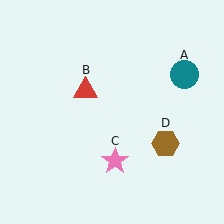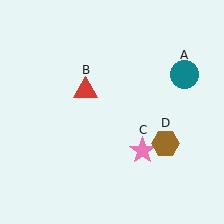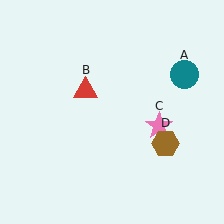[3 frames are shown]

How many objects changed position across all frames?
1 object changed position: pink star (object C).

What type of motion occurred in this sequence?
The pink star (object C) rotated counterclockwise around the center of the scene.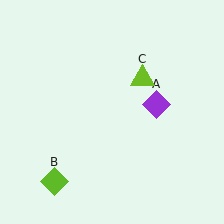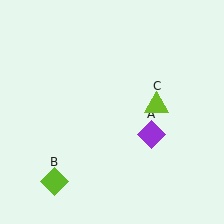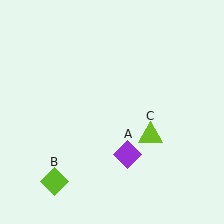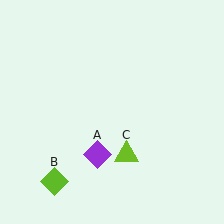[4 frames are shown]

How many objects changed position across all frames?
2 objects changed position: purple diamond (object A), lime triangle (object C).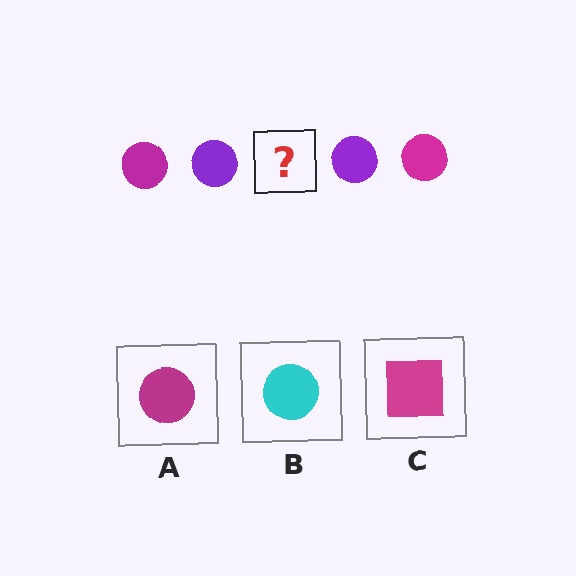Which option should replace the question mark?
Option A.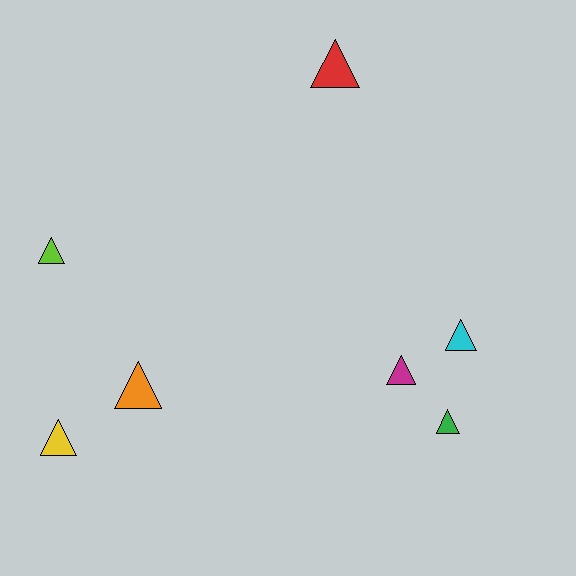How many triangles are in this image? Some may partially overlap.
There are 7 triangles.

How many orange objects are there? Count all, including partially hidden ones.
There is 1 orange object.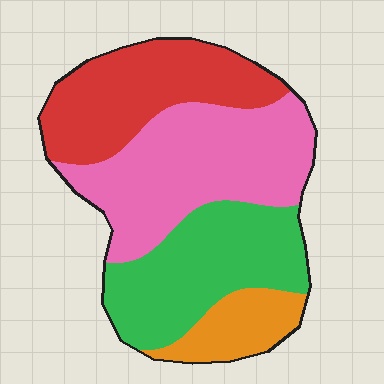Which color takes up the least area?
Orange, at roughly 10%.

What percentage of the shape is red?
Red covers 26% of the shape.